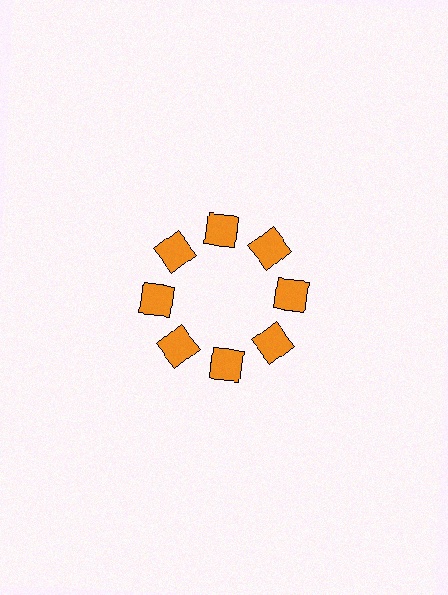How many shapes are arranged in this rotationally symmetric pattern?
There are 8 shapes, arranged in 8 groups of 1.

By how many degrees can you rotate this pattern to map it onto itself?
The pattern maps onto itself every 45 degrees of rotation.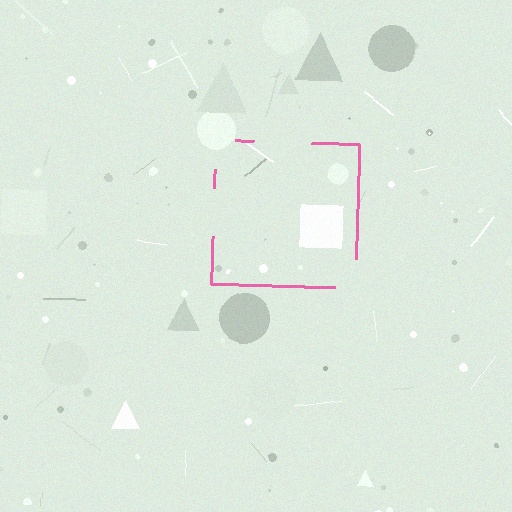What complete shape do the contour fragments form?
The contour fragments form a square.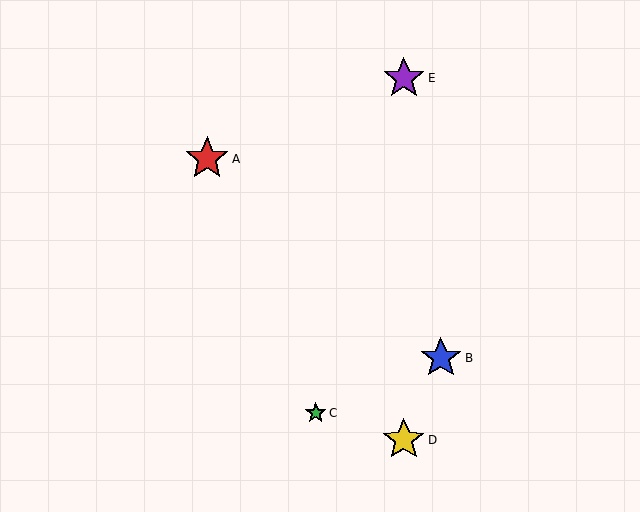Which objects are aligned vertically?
Objects D, E are aligned vertically.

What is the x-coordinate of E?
Object E is at x≈404.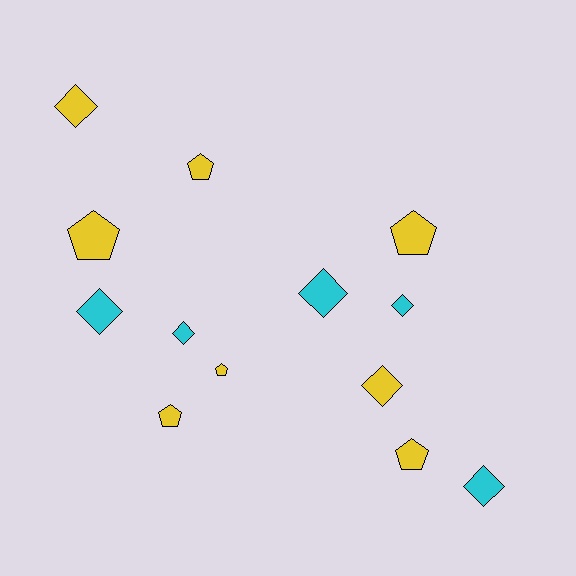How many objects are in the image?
There are 13 objects.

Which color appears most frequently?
Yellow, with 8 objects.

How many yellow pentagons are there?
There are 6 yellow pentagons.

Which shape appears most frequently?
Diamond, with 7 objects.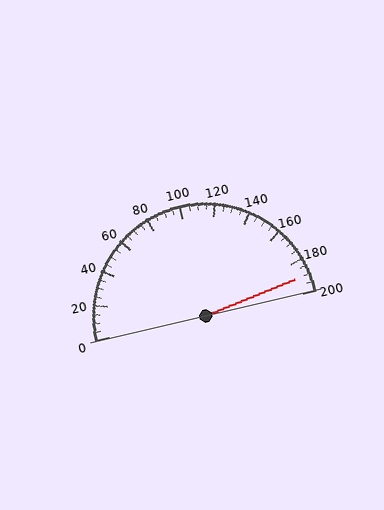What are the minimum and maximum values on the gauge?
The gauge ranges from 0 to 200.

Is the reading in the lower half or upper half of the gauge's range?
The reading is in the upper half of the range (0 to 200).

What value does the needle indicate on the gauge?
The needle indicates approximately 190.